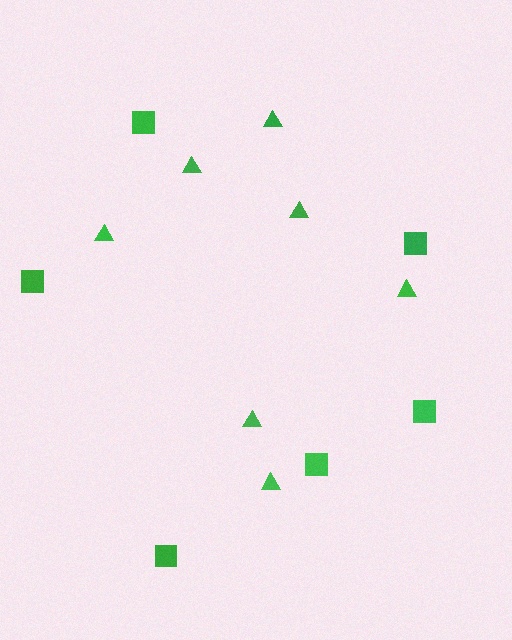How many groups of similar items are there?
There are 2 groups: one group of triangles (7) and one group of squares (6).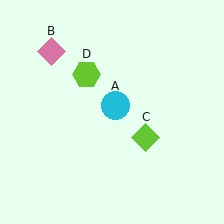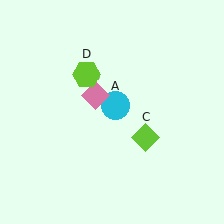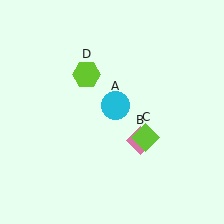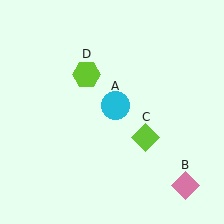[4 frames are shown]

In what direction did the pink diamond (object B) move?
The pink diamond (object B) moved down and to the right.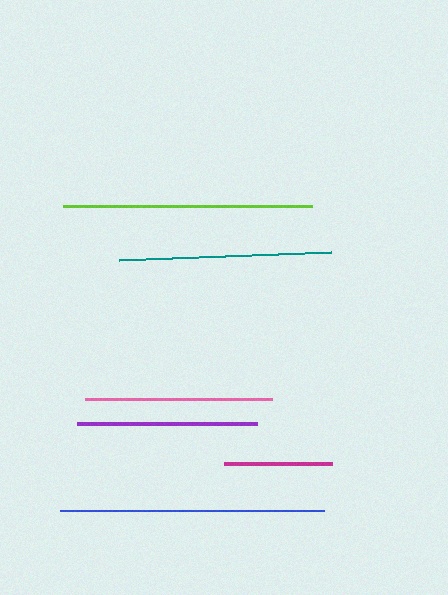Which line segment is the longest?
The blue line is the longest at approximately 264 pixels.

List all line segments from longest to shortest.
From longest to shortest: blue, lime, teal, pink, purple, magenta.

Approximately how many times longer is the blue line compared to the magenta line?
The blue line is approximately 2.5 times the length of the magenta line.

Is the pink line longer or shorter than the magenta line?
The pink line is longer than the magenta line.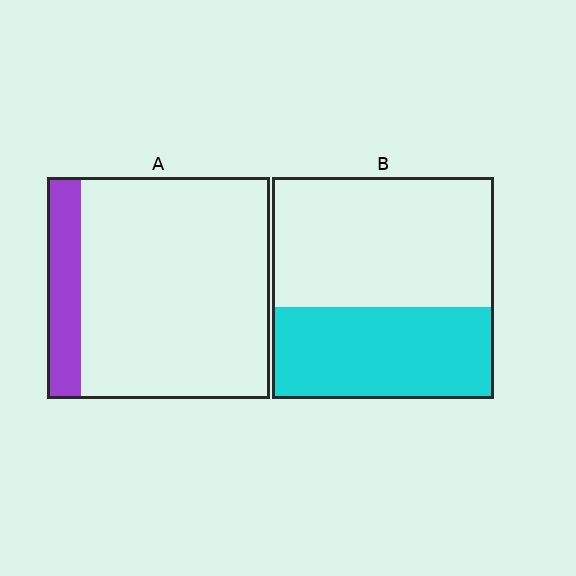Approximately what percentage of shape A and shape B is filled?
A is approximately 15% and B is approximately 40%.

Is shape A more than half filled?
No.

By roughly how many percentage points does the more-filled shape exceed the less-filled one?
By roughly 25 percentage points (B over A).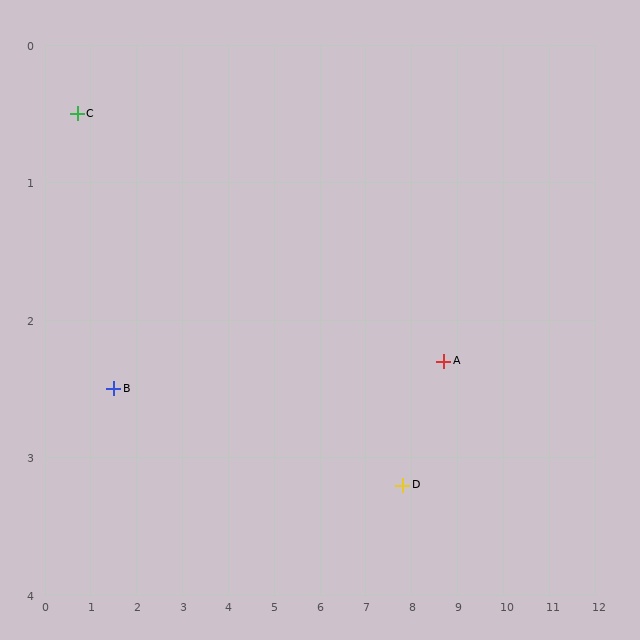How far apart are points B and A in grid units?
Points B and A are about 7.2 grid units apart.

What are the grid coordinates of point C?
Point C is at approximately (0.7, 0.5).